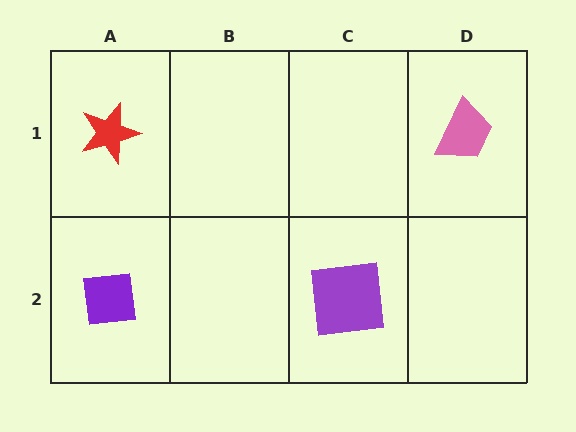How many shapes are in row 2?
2 shapes.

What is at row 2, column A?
A purple square.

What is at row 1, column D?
A pink trapezoid.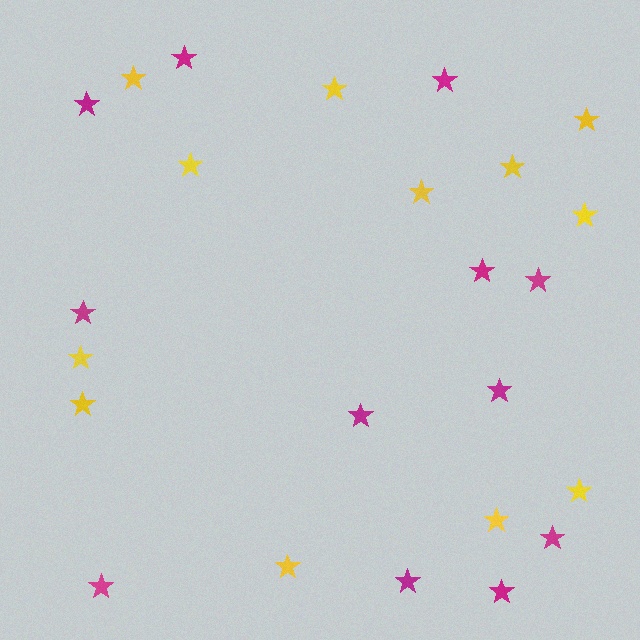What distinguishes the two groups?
There are 2 groups: one group of yellow stars (12) and one group of magenta stars (12).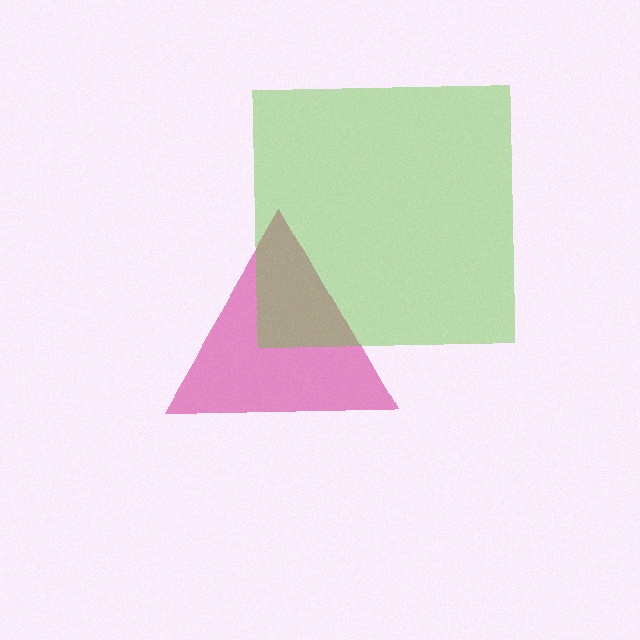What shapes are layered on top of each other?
The layered shapes are: a magenta triangle, a lime square.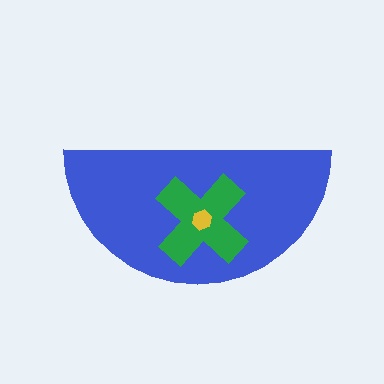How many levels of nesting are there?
3.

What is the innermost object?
The yellow hexagon.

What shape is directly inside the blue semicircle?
The green cross.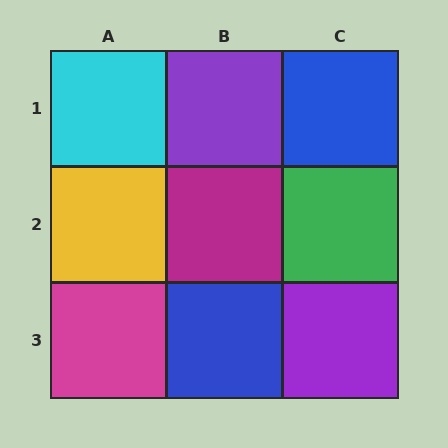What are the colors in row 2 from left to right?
Yellow, magenta, green.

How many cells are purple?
2 cells are purple.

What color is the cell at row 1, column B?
Purple.